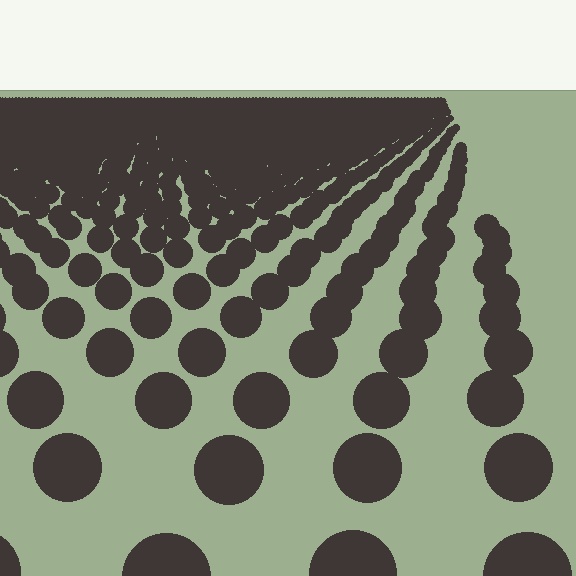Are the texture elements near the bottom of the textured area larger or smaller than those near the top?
Larger. Near the bottom, elements are closer to the viewer and appear at a bigger on-screen size.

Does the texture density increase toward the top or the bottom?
Density increases toward the top.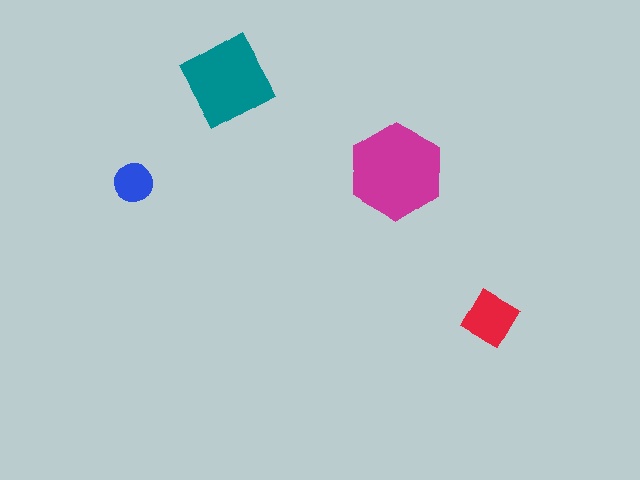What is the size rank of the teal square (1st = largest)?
2nd.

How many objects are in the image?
There are 4 objects in the image.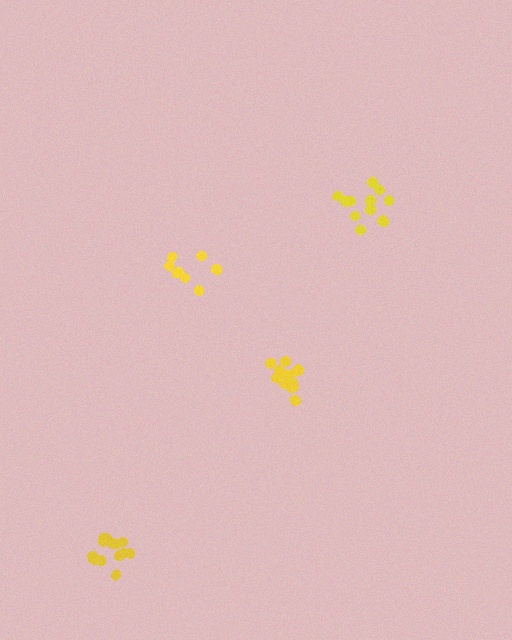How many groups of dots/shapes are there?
There are 4 groups.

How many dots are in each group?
Group 1: 8 dots, Group 2: 13 dots, Group 3: 13 dots, Group 4: 13 dots (47 total).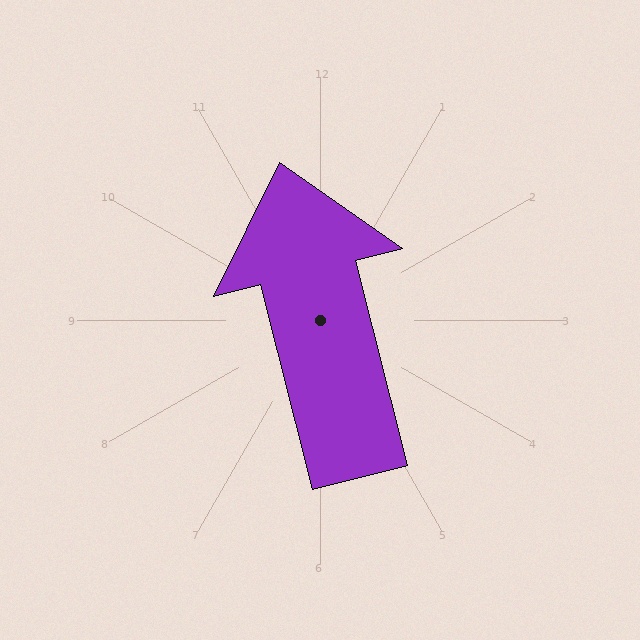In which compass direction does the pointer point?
North.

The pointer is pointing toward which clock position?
Roughly 12 o'clock.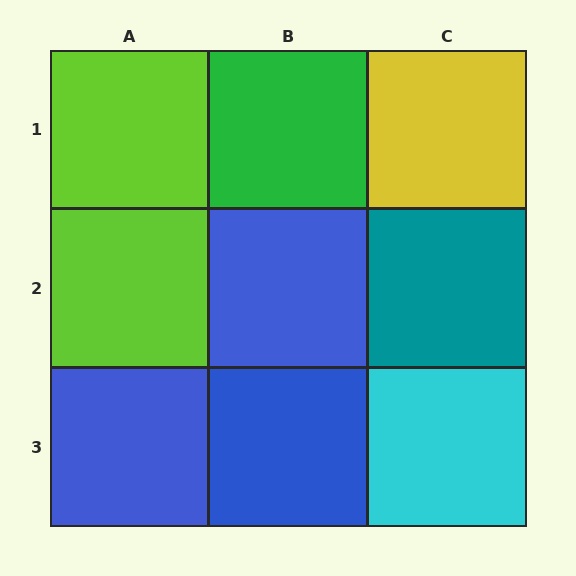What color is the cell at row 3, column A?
Blue.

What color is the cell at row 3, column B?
Blue.